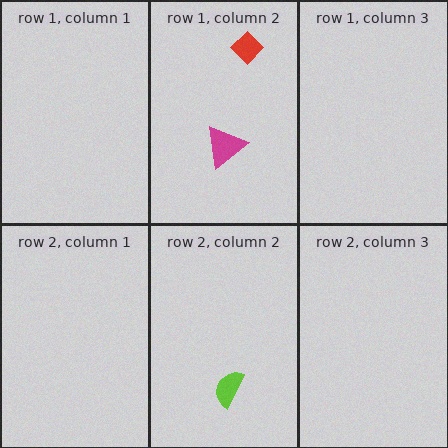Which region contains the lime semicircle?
The row 2, column 2 region.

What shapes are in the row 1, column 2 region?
The red diamond, the magenta triangle.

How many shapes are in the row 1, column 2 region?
2.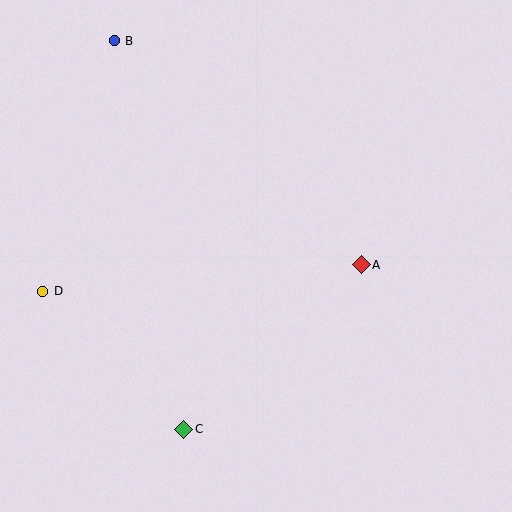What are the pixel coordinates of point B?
Point B is at (114, 41).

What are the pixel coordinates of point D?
Point D is at (43, 291).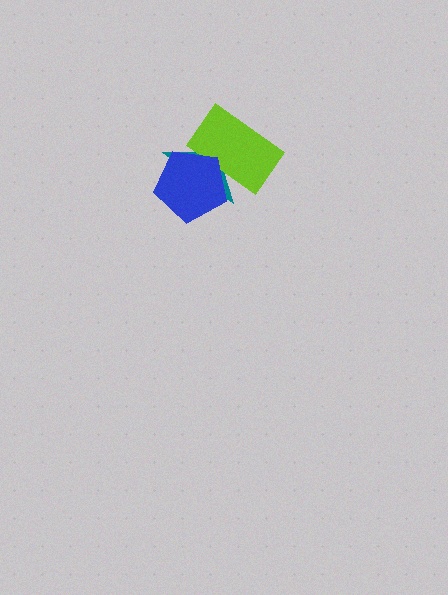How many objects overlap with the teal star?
2 objects overlap with the teal star.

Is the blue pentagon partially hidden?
No, no other shape covers it.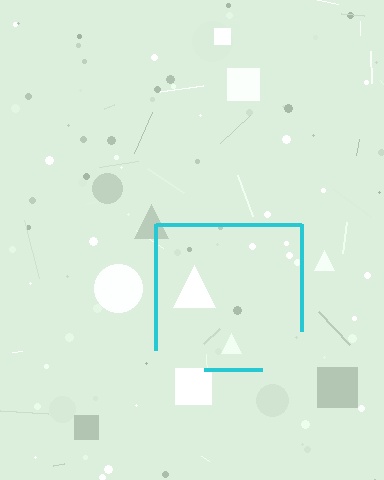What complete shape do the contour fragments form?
The contour fragments form a square.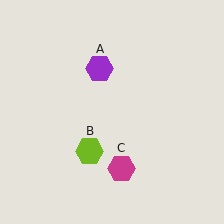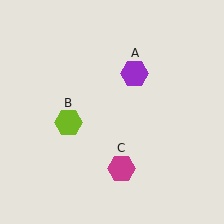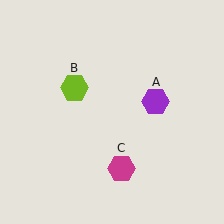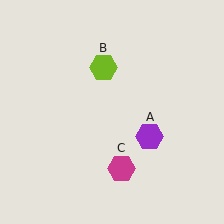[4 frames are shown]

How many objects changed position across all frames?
2 objects changed position: purple hexagon (object A), lime hexagon (object B).